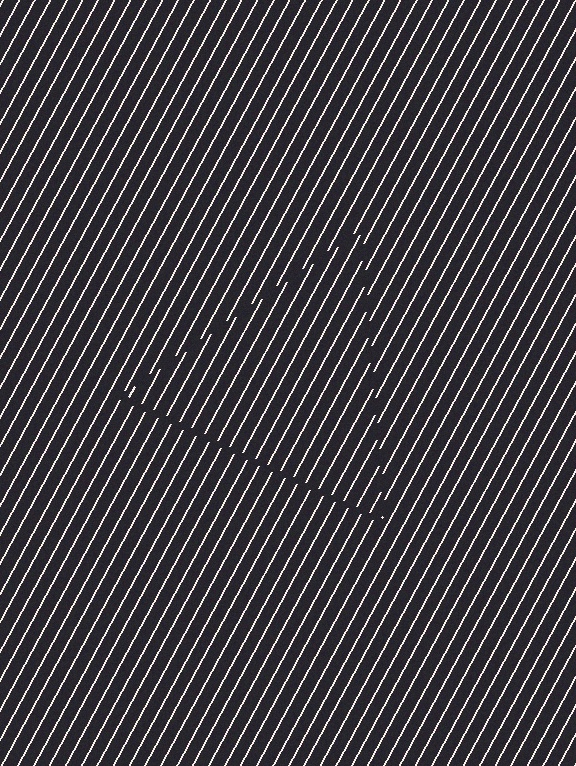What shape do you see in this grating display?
An illusory triangle. The interior of the shape contains the same grating, shifted by half a period — the contour is defined by the phase discontinuity where line-ends from the inner and outer gratings abut.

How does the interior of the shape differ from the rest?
The interior of the shape contains the same grating, shifted by half a period — the contour is defined by the phase discontinuity where line-ends from the inner and outer gratings abut.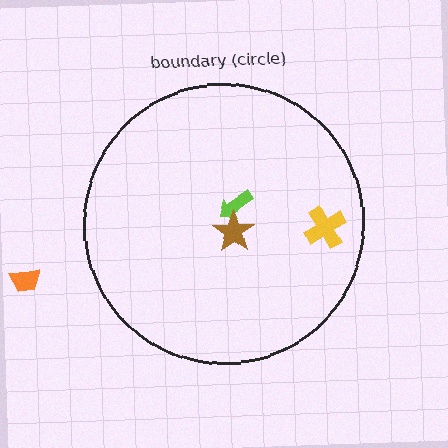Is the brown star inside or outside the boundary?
Inside.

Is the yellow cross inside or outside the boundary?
Inside.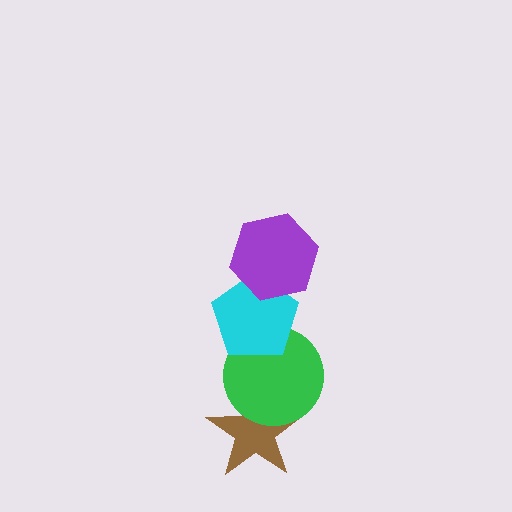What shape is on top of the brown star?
The green circle is on top of the brown star.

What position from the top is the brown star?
The brown star is 4th from the top.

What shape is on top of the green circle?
The cyan pentagon is on top of the green circle.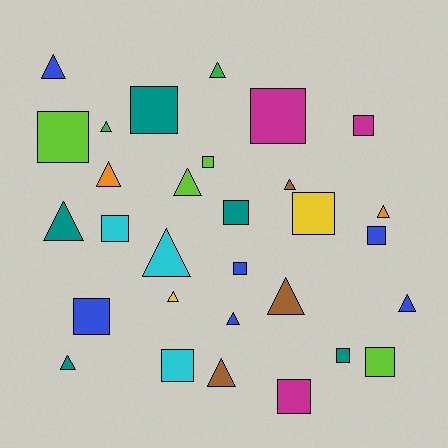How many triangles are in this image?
There are 15 triangles.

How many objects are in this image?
There are 30 objects.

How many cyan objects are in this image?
There are 3 cyan objects.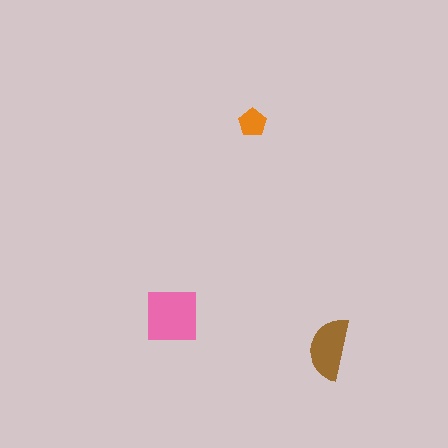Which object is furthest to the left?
The pink square is leftmost.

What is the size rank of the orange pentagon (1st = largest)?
3rd.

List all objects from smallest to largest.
The orange pentagon, the brown semicircle, the pink square.